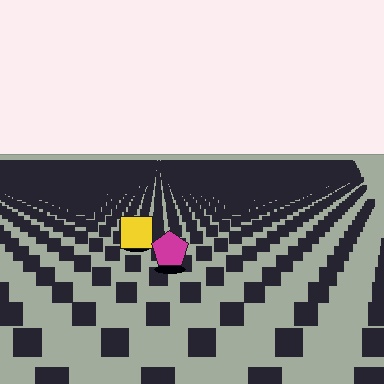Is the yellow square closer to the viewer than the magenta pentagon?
No. The magenta pentagon is closer — you can tell from the texture gradient: the ground texture is coarser near it.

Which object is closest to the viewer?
The magenta pentagon is closest. The texture marks near it are larger and more spread out.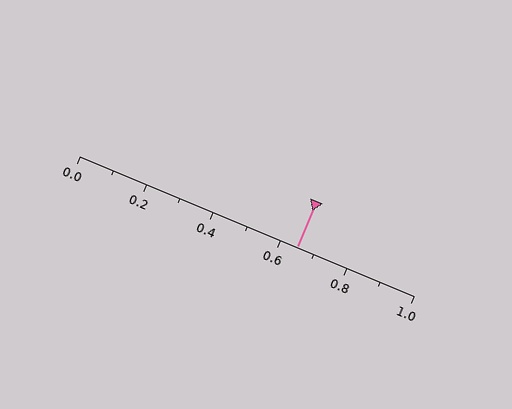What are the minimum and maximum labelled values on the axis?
The axis runs from 0.0 to 1.0.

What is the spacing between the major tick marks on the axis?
The major ticks are spaced 0.2 apart.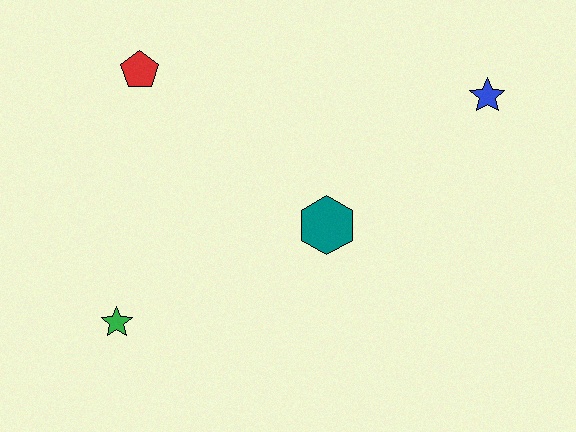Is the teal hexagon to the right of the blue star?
No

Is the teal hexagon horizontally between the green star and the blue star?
Yes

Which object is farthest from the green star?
The blue star is farthest from the green star.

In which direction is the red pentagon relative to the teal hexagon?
The red pentagon is to the left of the teal hexagon.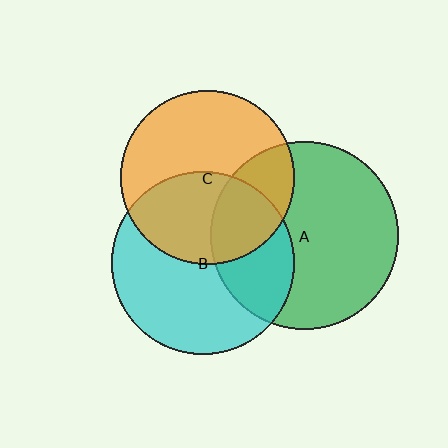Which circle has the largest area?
Circle A (green).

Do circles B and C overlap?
Yes.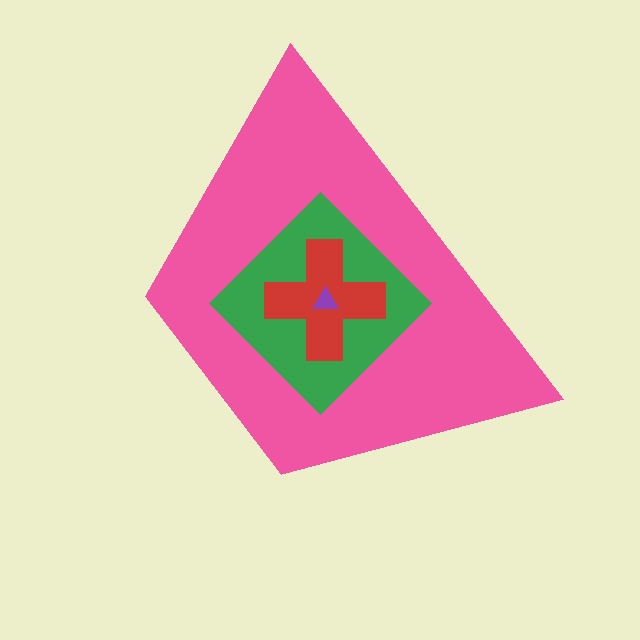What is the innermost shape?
The purple triangle.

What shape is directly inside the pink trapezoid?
The green diamond.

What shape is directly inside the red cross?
The purple triangle.